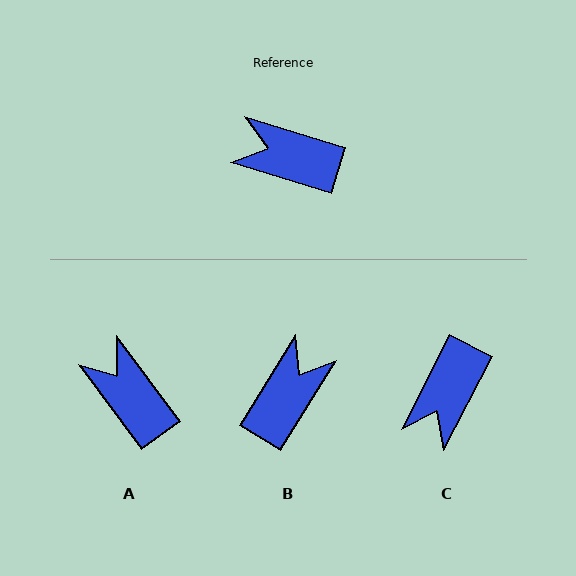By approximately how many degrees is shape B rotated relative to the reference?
Approximately 105 degrees clockwise.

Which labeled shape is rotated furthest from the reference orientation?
B, about 105 degrees away.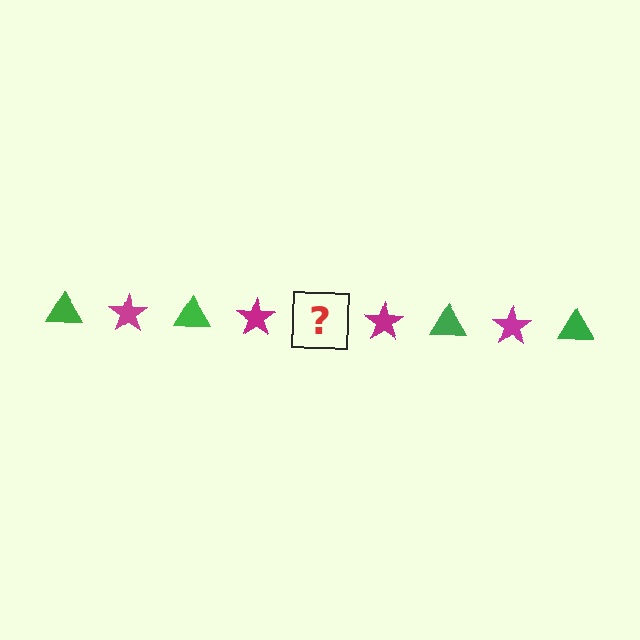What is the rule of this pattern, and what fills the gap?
The rule is that the pattern alternates between green triangle and magenta star. The gap should be filled with a green triangle.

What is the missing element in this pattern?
The missing element is a green triangle.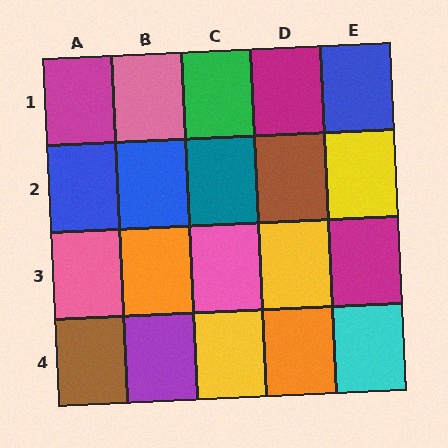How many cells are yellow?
3 cells are yellow.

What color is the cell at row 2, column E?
Yellow.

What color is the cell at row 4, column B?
Purple.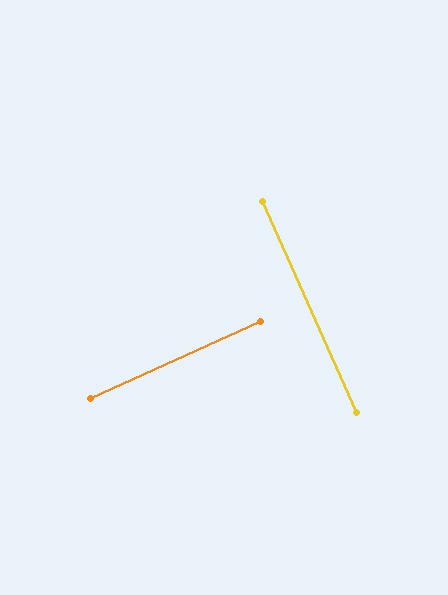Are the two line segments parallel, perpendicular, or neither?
Perpendicular — they meet at approximately 89°.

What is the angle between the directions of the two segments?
Approximately 89 degrees.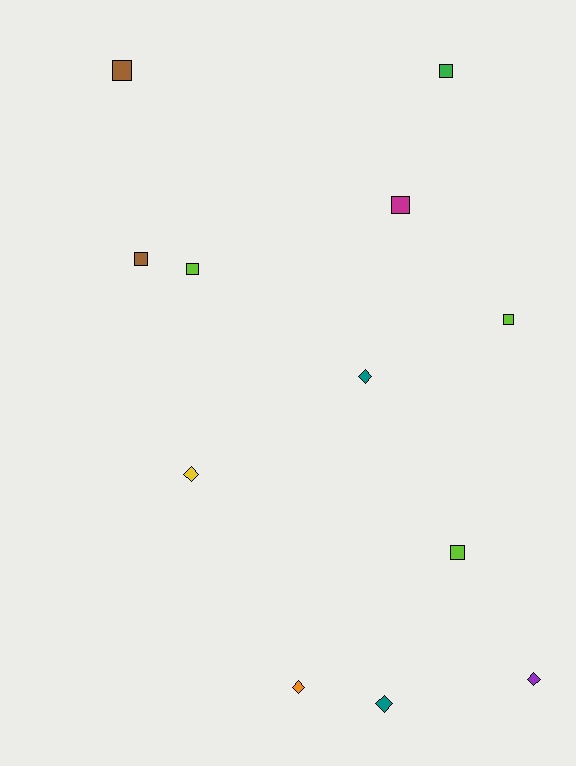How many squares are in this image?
There are 7 squares.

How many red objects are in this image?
There are no red objects.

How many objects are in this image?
There are 12 objects.